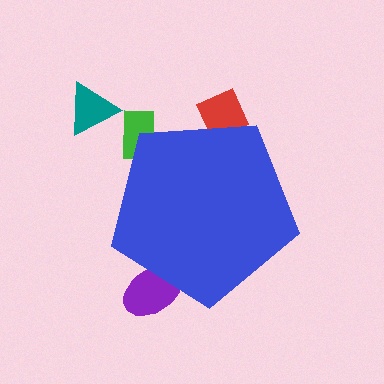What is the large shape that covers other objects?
A blue pentagon.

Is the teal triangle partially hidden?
No, the teal triangle is fully visible.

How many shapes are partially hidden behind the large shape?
3 shapes are partially hidden.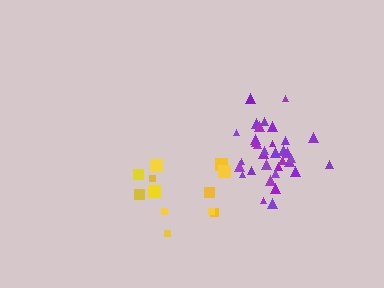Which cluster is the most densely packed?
Purple.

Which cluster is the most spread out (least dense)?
Yellow.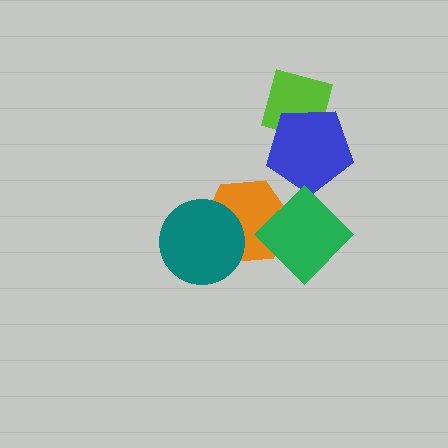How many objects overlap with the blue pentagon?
2 objects overlap with the blue pentagon.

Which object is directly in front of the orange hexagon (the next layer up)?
The teal circle is directly in front of the orange hexagon.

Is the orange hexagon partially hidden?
Yes, it is partially covered by another shape.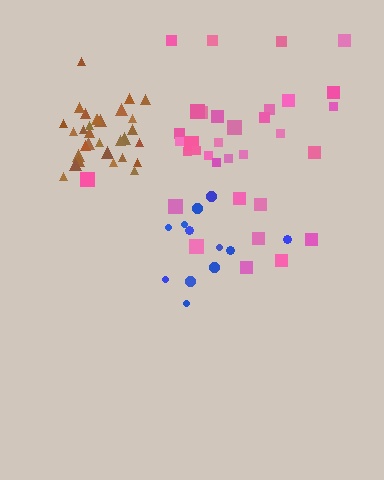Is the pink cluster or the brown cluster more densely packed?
Brown.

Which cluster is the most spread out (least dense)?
Pink.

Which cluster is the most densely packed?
Brown.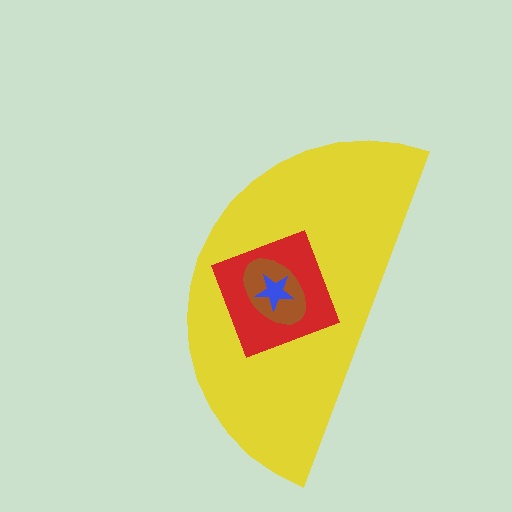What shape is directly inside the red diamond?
The brown ellipse.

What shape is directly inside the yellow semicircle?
The red diamond.